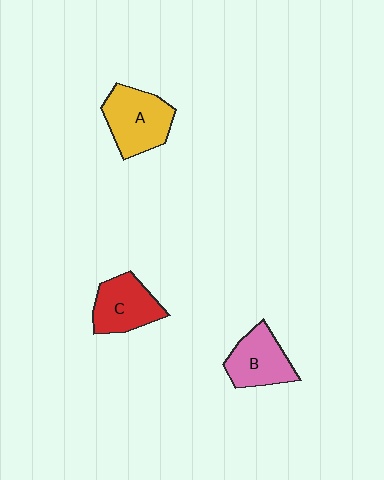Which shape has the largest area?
Shape A (yellow).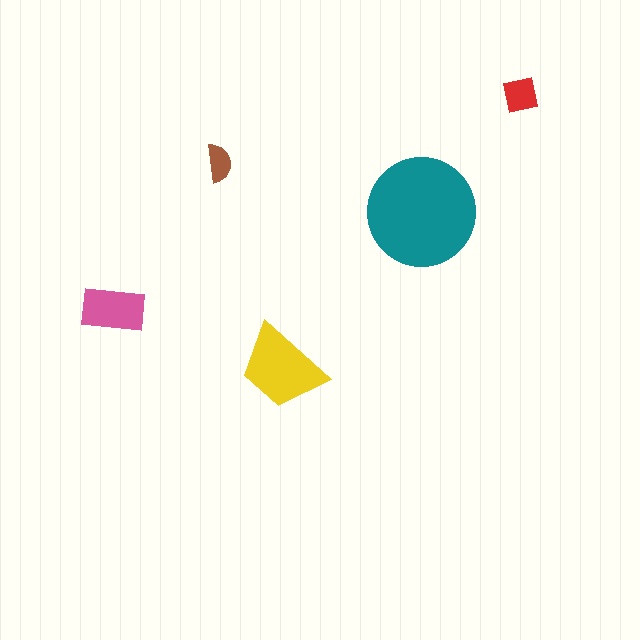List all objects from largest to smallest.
The teal circle, the yellow trapezoid, the pink rectangle, the red square, the brown semicircle.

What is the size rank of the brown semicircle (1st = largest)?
5th.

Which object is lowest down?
The yellow trapezoid is bottommost.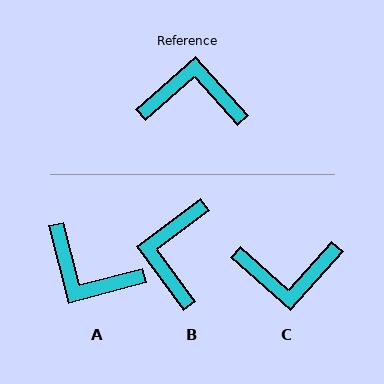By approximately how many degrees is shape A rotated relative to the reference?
Approximately 153 degrees counter-clockwise.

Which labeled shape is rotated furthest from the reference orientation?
C, about 173 degrees away.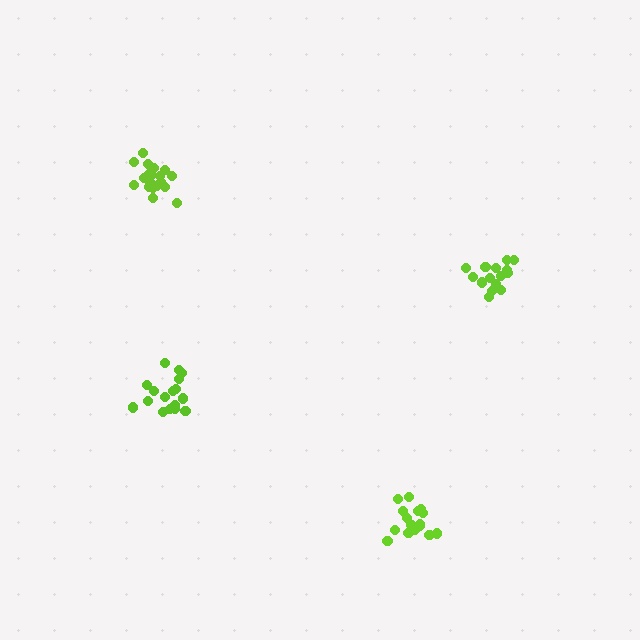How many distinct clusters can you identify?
There are 4 distinct clusters.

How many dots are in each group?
Group 1: 19 dots, Group 2: 15 dots, Group 3: 17 dots, Group 4: 16 dots (67 total).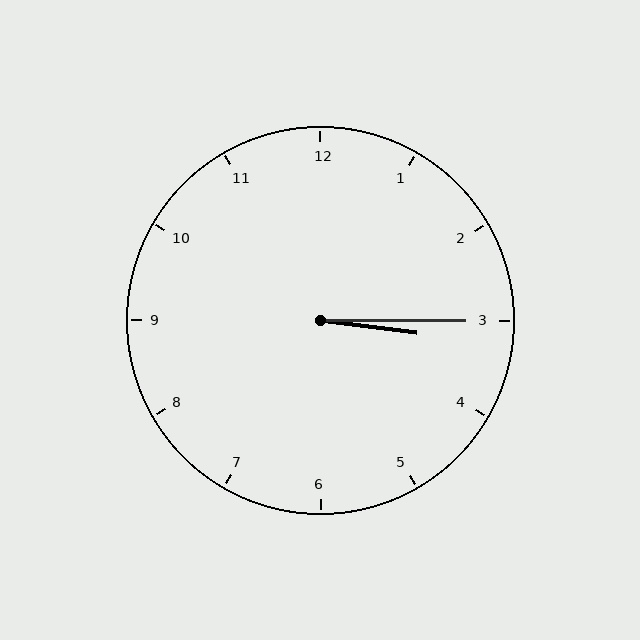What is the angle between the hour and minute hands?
Approximately 8 degrees.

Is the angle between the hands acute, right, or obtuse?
It is acute.